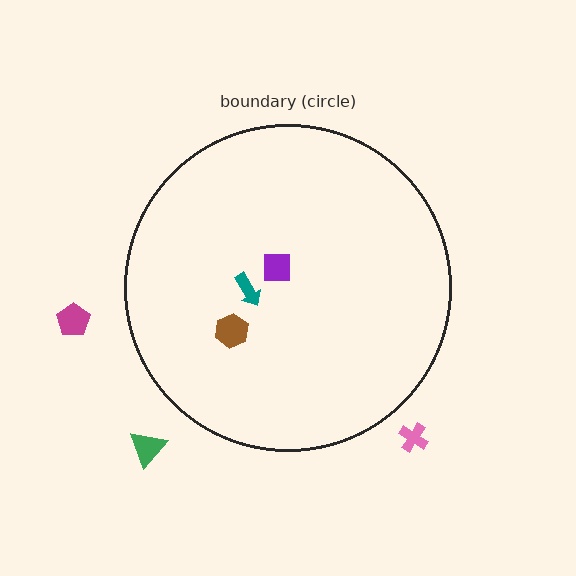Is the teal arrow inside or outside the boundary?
Inside.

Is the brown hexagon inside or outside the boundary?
Inside.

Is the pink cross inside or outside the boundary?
Outside.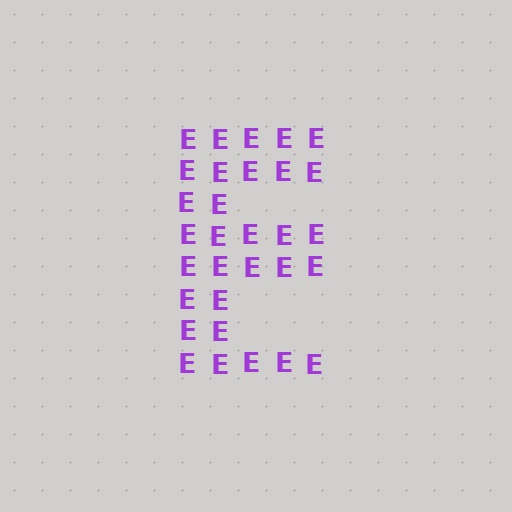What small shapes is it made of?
It is made of small letter E's.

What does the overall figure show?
The overall figure shows the letter E.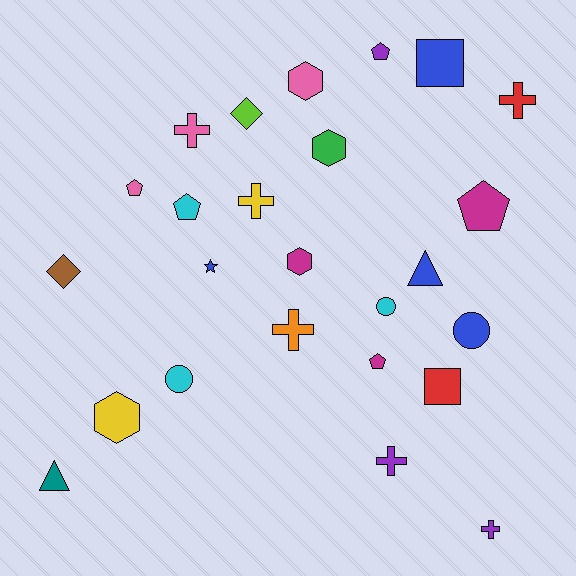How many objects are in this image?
There are 25 objects.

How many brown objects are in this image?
There is 1 brown object.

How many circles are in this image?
There are 3 circles.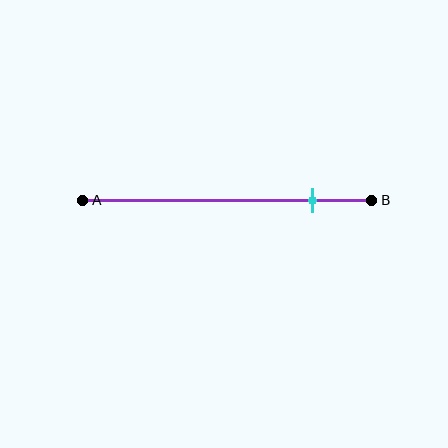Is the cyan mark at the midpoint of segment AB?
No, the mark is at about 80% from A, not at the 50% midpoint.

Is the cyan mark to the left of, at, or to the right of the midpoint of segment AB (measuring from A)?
The cyan mark is to the right of the midpoint of segment AB.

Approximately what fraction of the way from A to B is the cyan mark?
The cyan mark is approximately 80% of the way from A to B.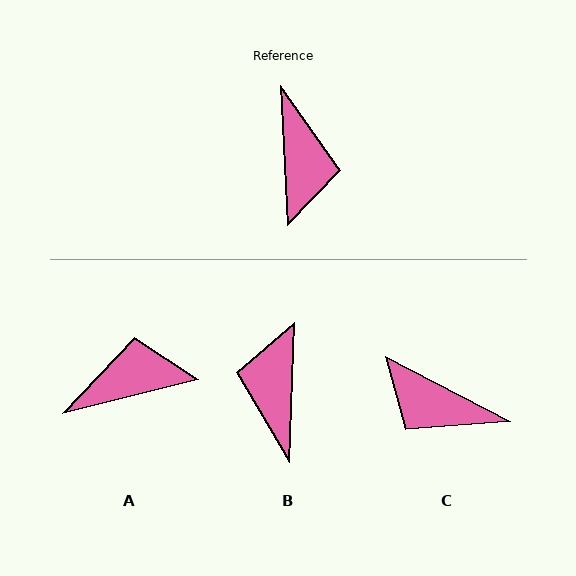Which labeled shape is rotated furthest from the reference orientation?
B, about 175 degrees away.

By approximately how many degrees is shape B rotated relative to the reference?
Approximately 175 degrees counter-clockwise.